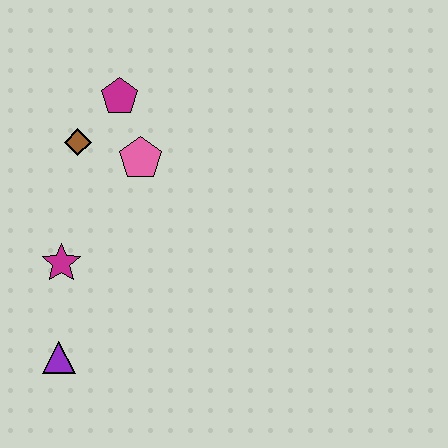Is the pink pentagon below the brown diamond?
Yes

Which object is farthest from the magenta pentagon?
The purple triangle is farthest from the magenta pentagon.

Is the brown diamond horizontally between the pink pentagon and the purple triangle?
Yes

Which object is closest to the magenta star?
The purple triangle is closest to the magenta star.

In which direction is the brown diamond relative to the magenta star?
The brown diamond is above the magenta star.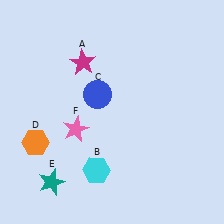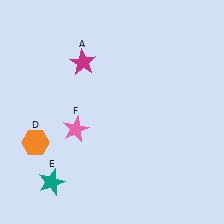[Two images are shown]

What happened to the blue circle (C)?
The blue circle (C) was removed in Image 2. It was in the top-left area of Image 1.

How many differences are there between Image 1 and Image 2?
There are 2 differences between the two images.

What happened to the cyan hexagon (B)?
The cyan hexagon (B) was removed in Image 2. It was in the bottom-left area of Image 1.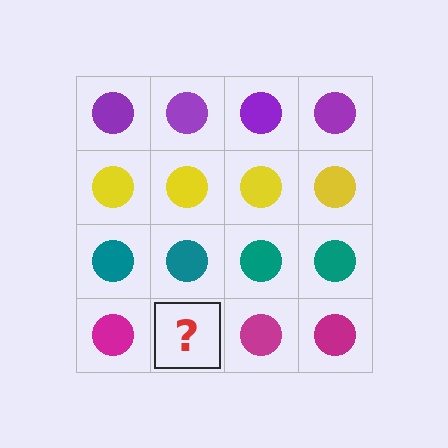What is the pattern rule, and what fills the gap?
The rule is that each row has a consistent color. The gap should be filled with a magenta circle.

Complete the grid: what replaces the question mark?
The question mark should be replaced with a magenta circle.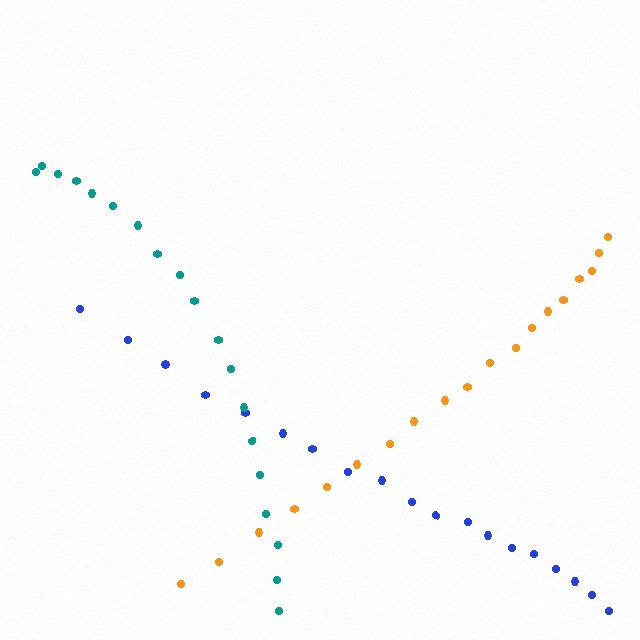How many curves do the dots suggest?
There are 3 distinct paths.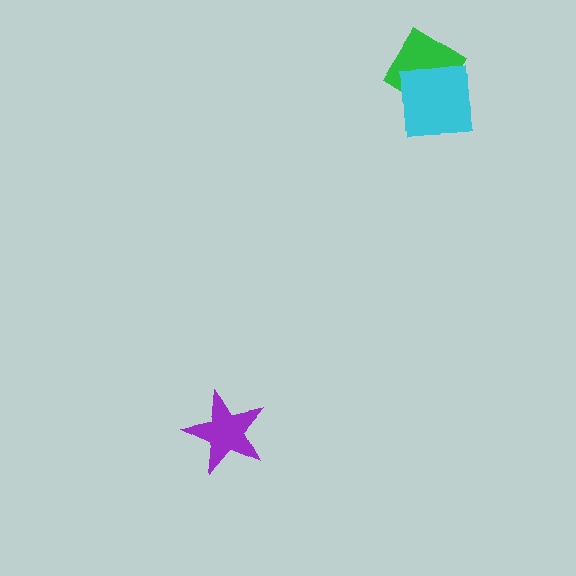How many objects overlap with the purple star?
0 objects overlap with the purple star.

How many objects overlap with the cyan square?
1 object overlaps with the cyan square.